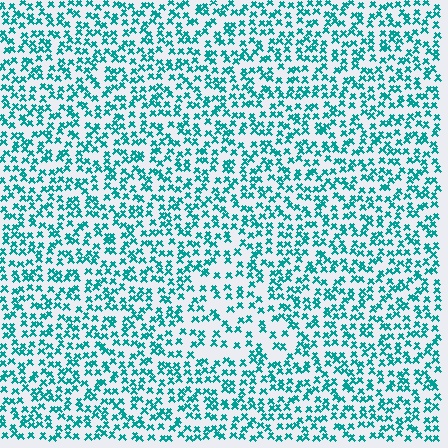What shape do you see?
I see a triangle.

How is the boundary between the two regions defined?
The boundary is defined by a change in element density (approximately 1.6x ratio). All elements are the same color, size, and shape.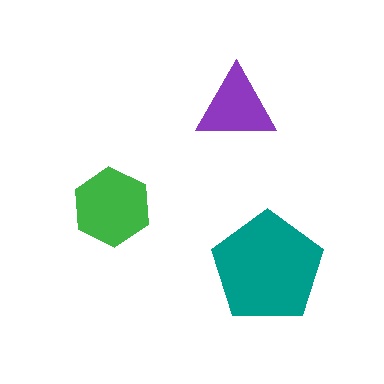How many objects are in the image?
There are 3 objects in the image.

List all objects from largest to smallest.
The teal pentagon, the green hexagon, the purple triangle.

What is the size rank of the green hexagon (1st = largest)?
2nd.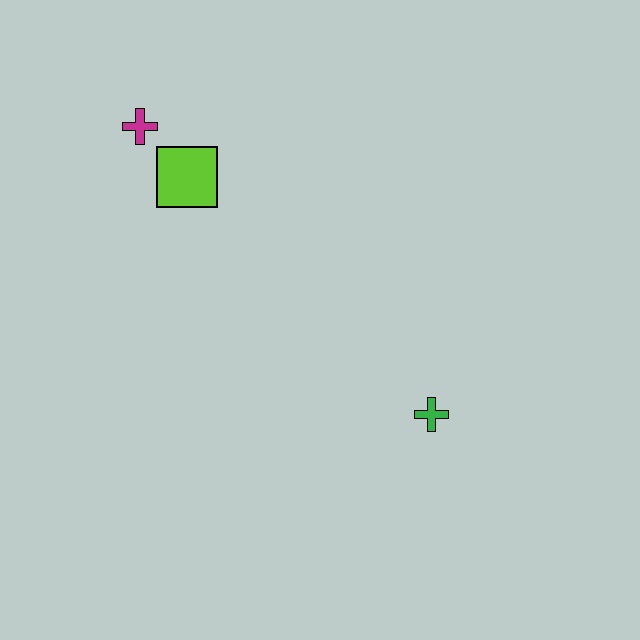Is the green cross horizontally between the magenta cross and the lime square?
No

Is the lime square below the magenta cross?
Yes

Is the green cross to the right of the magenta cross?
Yes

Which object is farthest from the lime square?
The green cross is farthest from the lime square.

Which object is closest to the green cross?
The lime square is closest to the green cross.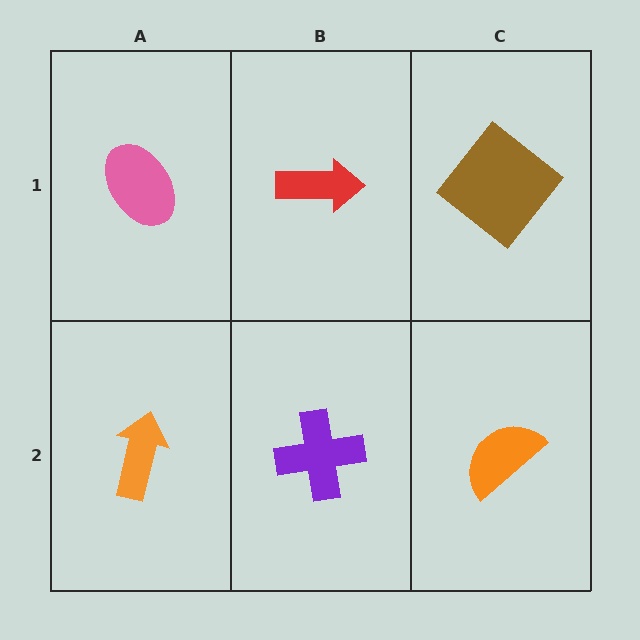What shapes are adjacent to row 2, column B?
A red arrow (row 1, column B), an orange arrow (row 2, column A), an orange semicircle (row 2, column C).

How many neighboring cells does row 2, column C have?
2.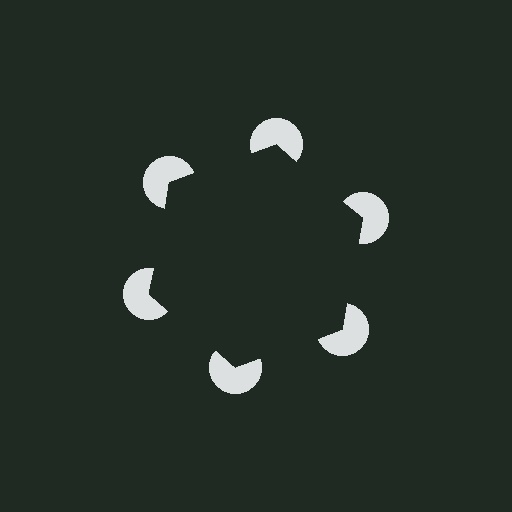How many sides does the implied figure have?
6 sides.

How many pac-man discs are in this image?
There are 6 — one at each vertex of the illusory hexagon.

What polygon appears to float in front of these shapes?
An illusory hexagon — its edges are inferred from the aligned wedge cuts in the pac-man discs, not physically drawn.